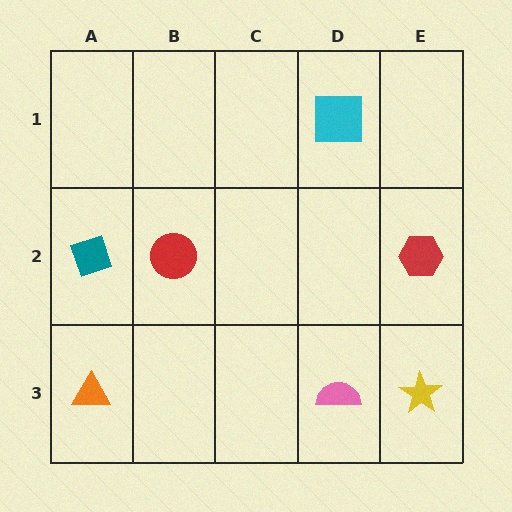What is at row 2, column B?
A red circle.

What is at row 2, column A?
A teal diamond.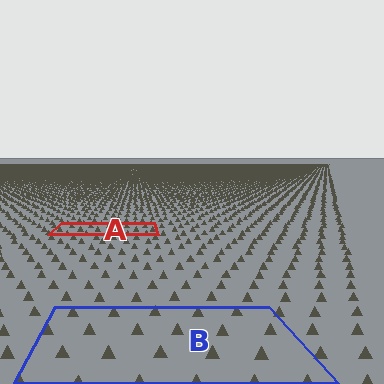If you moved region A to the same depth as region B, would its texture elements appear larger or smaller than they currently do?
They would appear larger. At a closer depth, the same texture elements are projected at a bigger on-screen size.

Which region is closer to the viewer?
Region B is closer. The texture elements there are larger and more spread out.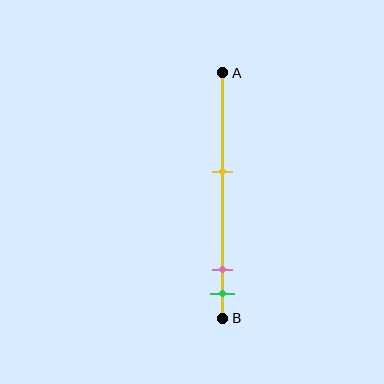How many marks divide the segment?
There are 3 marks dividing the segment.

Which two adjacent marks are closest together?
The pink and green marks are the closest adjacent pair.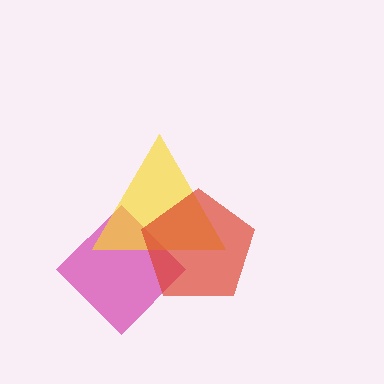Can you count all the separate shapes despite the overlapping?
Yes, there are 3 separate shapes.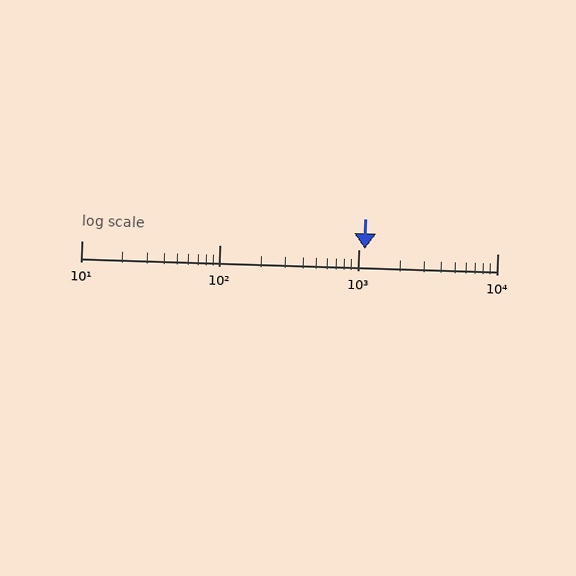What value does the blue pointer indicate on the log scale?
The pointer indicates approximately 1100.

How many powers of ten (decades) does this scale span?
The scale spans 3 decades, from 10 to 10000.